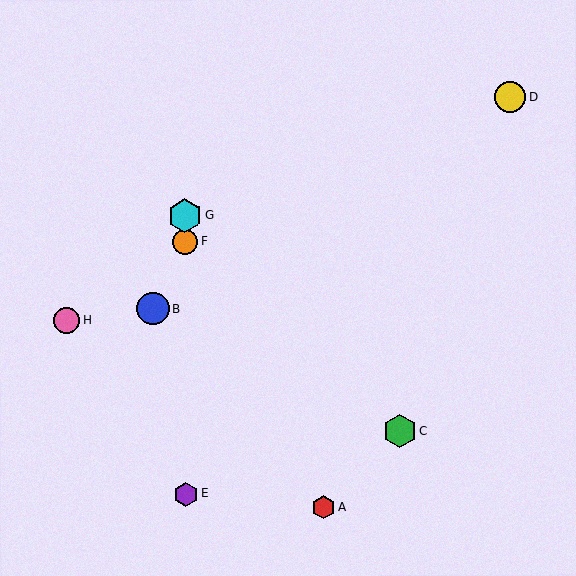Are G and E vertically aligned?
Yes, both are at x≈184.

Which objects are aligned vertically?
Objects E, F, G are aligned vertically.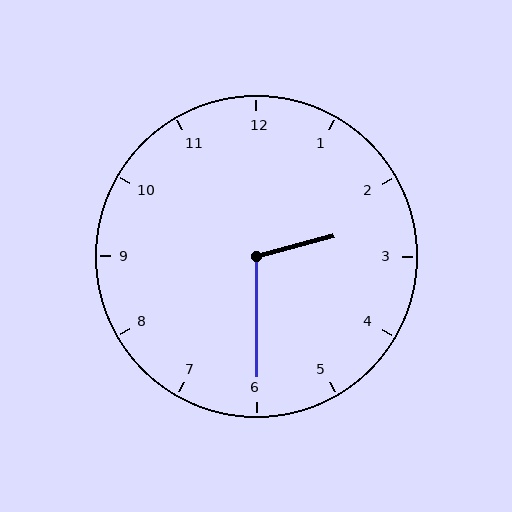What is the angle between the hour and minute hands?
Approximately 105 degrees.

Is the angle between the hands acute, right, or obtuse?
It is obtuse.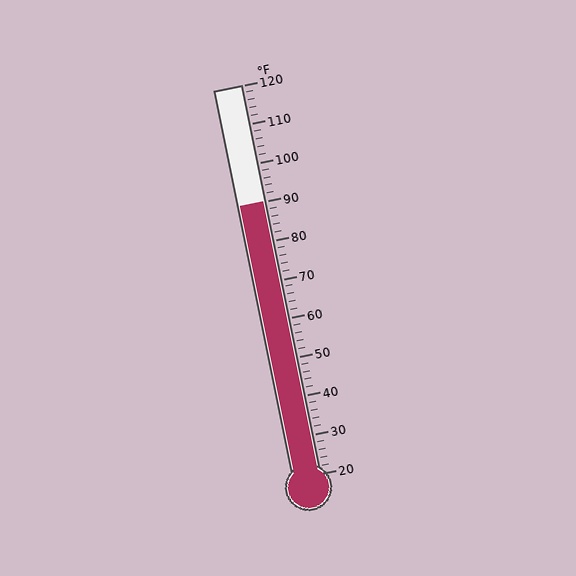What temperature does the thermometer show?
The thermometer shows approximately 90°F.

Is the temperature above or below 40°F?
The temperature is above 40°F.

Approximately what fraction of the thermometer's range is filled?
The thermometer is filled to approximately 70% of its range.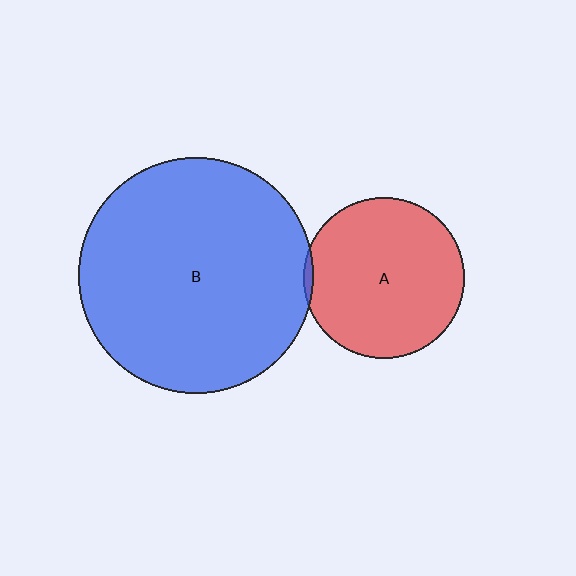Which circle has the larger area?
Circle B (blue).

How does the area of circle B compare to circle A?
Approximately 2.1 times.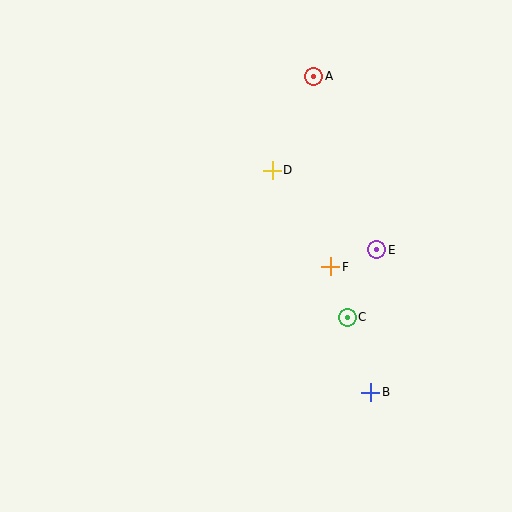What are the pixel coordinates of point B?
Point B is at (371, 392).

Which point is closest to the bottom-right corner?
Point B is closest to the bottom-right corner.